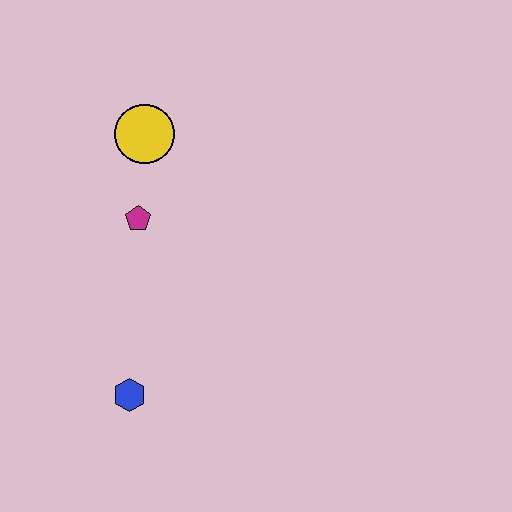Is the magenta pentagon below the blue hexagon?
No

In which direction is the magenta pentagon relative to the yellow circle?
The magenta pentagon is below the yellow circle.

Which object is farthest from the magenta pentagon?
The blue hexagon is farthest from the magenta pentagon.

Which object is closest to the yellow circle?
The magenta pentagon is closest to the yellow circle.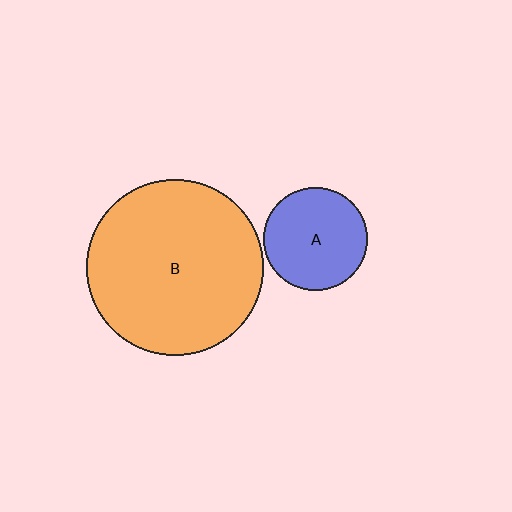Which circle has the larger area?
Circle B (orange).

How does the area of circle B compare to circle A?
Approximately 2.9 times.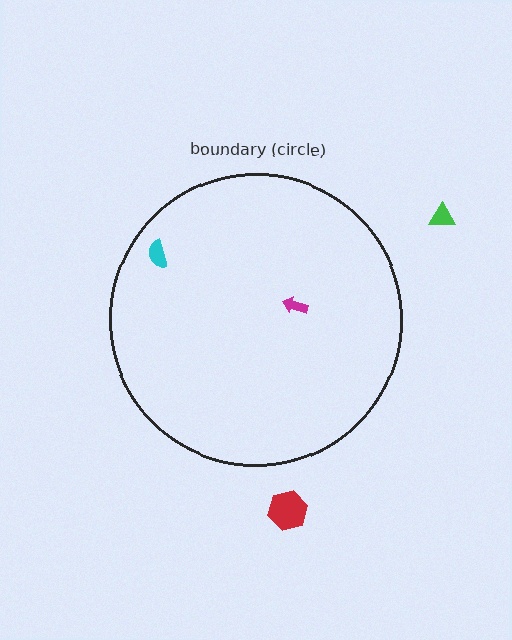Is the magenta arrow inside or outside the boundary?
Inside.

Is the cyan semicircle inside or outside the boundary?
Inside.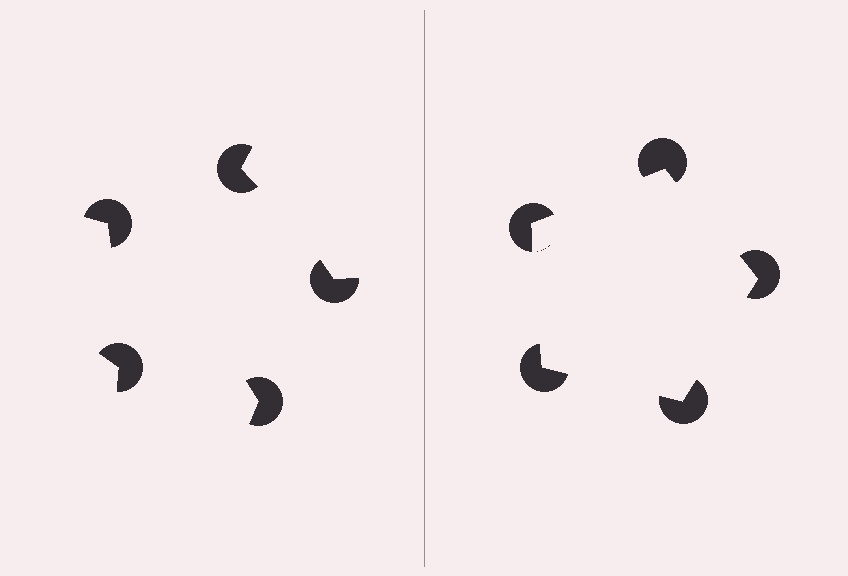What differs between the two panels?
The pac-man discs are positioned identically on both sides; only the wedge orientations differ. On the right they align to a pentagon; on the left they are misaligned.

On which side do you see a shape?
An illusory pentagon appears on the right side. On the left side the wedge cuts are rotated, so no coherent shape forms.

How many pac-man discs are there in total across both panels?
10 — 5 on each side.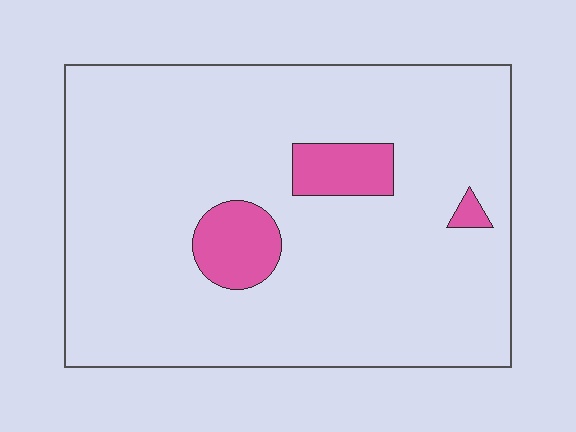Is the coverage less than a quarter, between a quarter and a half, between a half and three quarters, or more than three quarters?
Less than a quarter.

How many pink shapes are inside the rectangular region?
3.